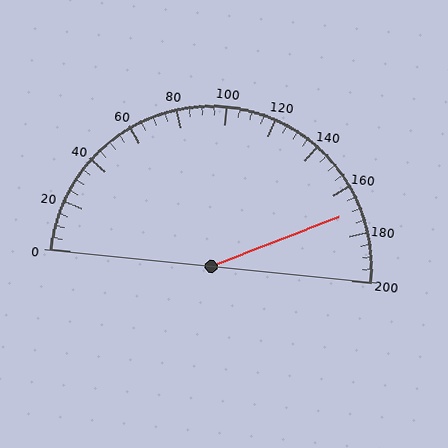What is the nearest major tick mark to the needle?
The nearest major tick mark is 160.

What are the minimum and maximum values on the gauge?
The gauge ranges from 0 to 200.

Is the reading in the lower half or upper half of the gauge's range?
The reading is in the upper half of the range (0 to 200).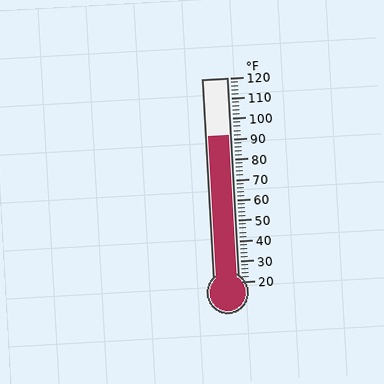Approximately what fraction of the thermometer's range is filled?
The thermometer is filled to approximately 70% of its range.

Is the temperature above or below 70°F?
The temperature is above 70°F.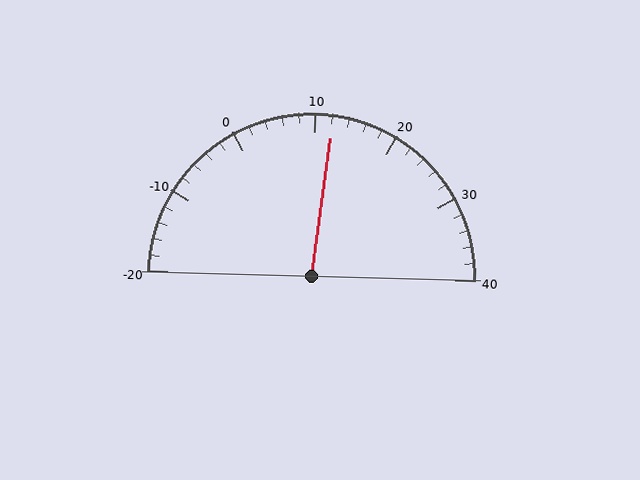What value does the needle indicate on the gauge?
The needle indicates approximately 12.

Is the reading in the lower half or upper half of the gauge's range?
The reading is in the upper half of the range (-20 to 40).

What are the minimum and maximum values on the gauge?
The gauge ranges from -20 to 40.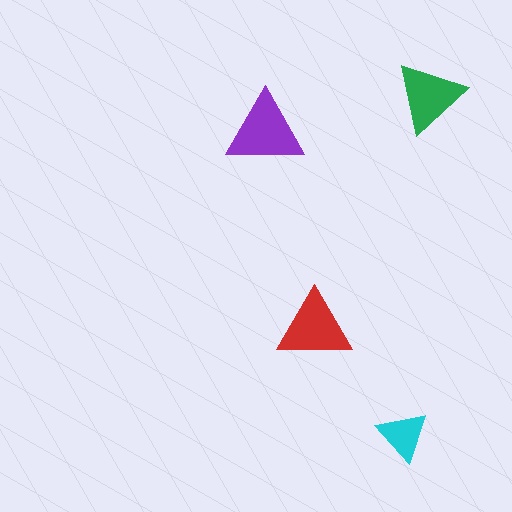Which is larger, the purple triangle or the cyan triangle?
The purple one.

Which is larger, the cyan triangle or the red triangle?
The red one.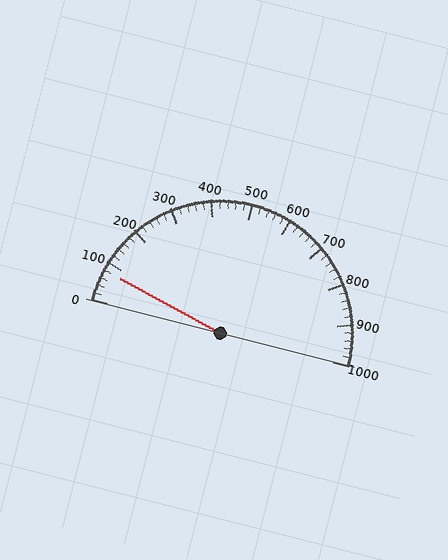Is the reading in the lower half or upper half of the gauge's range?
The reading is in the lower half of the range (0 to 1000).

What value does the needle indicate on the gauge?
The needle indicates approximately 80.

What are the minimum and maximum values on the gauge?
The gauge ranges from 0 to 1000.